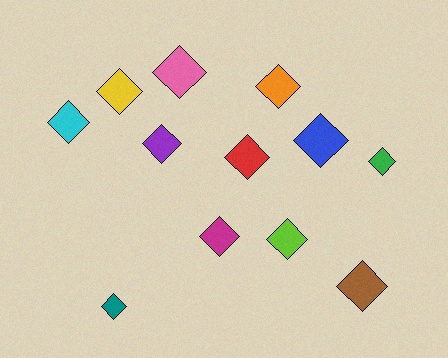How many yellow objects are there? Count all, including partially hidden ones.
There is 1 yellow object.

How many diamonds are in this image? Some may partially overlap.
There are 12 diamonds.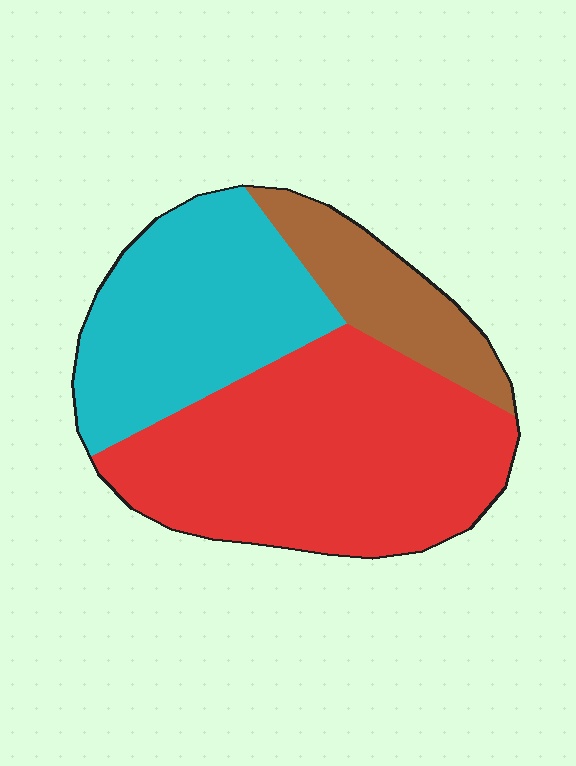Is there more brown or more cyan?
Cyan.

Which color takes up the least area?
Brown, at roughly 15%.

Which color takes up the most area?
Red, at roughly 50%.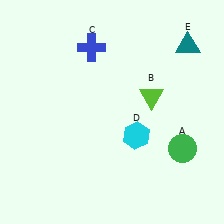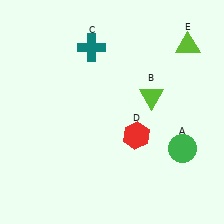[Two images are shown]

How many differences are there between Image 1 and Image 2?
There are 3 differences between the two images.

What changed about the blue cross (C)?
In Image 1, C is blue. In Image 2, it changed to teal.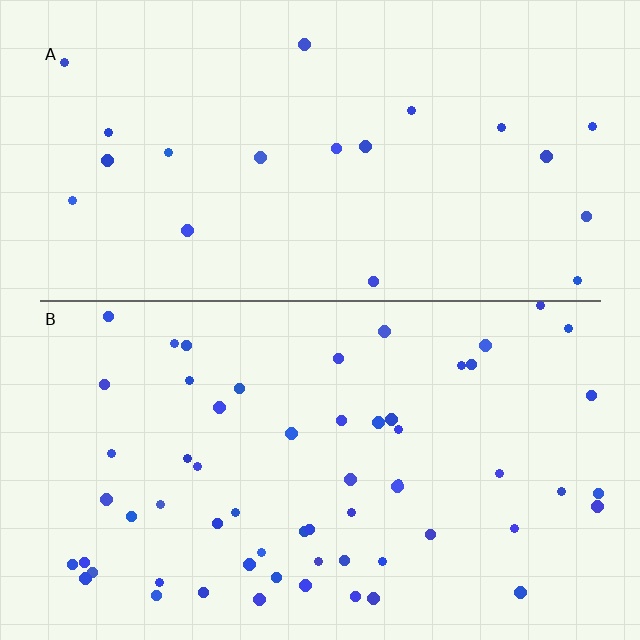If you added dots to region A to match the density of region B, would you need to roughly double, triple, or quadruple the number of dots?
Approximately triple.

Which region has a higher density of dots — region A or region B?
B (the bottom).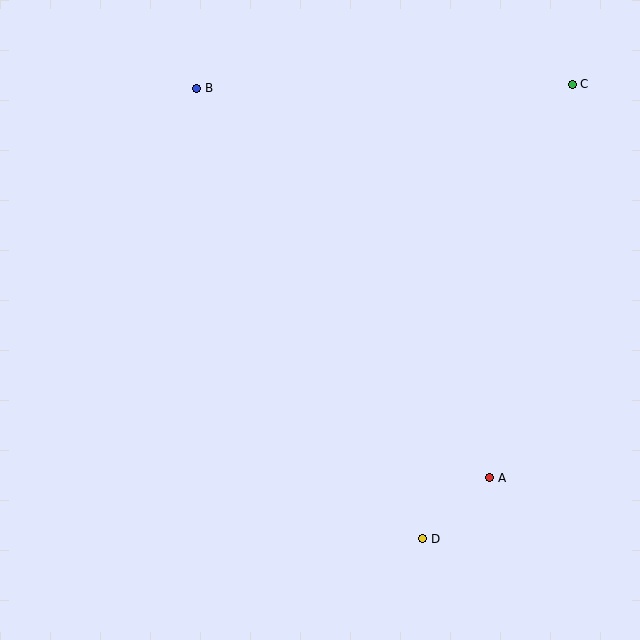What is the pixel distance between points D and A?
The distance between D and A is 91 pixels.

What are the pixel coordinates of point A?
Point A is at (490, 478).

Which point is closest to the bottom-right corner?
Point A is closest to the bottom-right corner.